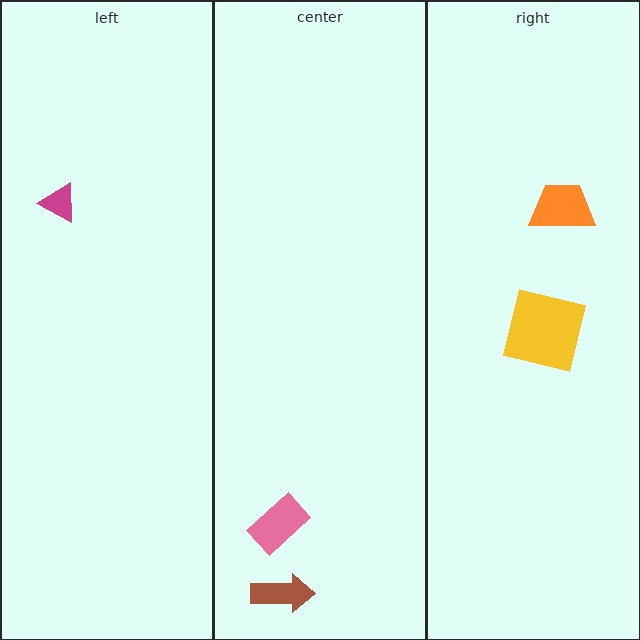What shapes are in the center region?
The brown arrow, the pink rectangle.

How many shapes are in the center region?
2.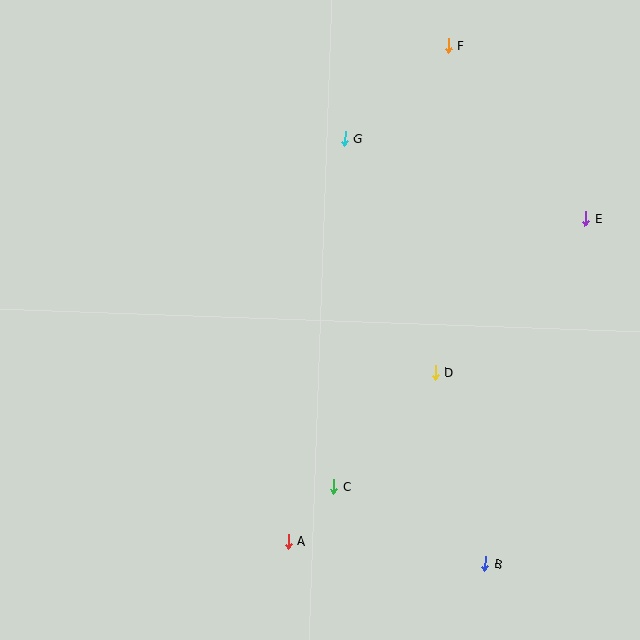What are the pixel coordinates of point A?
Point A is at (288, 541).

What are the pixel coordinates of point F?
Point F is at (448, 45).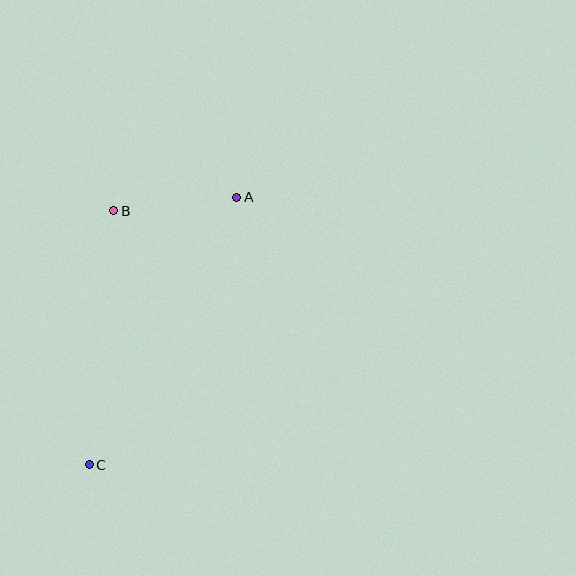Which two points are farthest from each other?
Points A and C are farthest from each other.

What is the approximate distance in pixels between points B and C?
The distance between B and C is approximately 255 pixels.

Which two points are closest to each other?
Points A and B are closest to each other.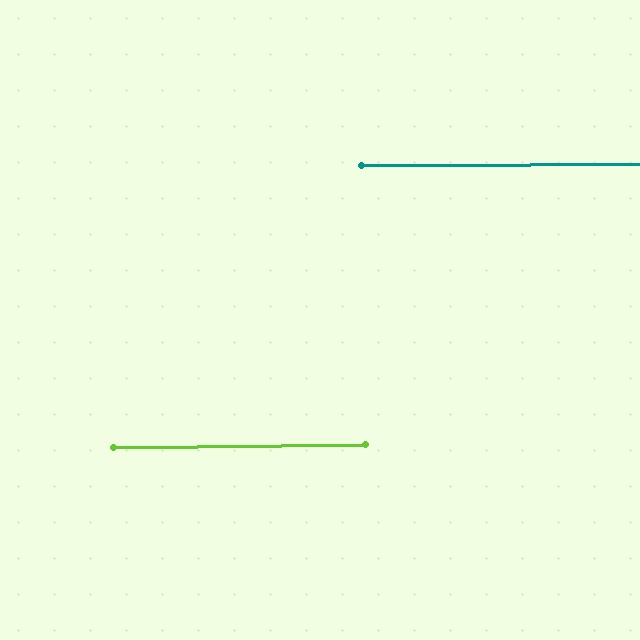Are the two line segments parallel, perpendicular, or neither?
Parallel — their directions differ by only 0.3°.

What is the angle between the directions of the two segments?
Approximately 0 degrees.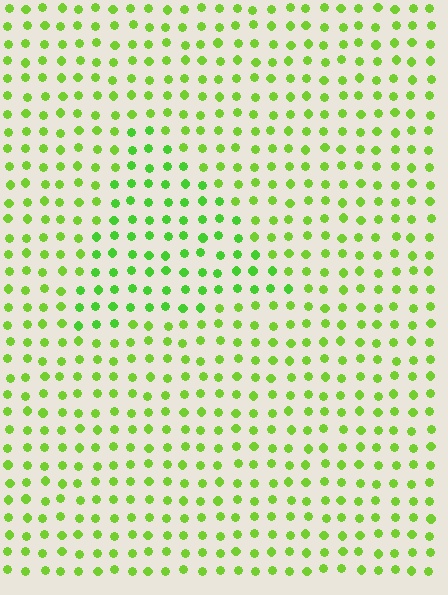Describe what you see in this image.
The image is filled with small lime elements in a uniform arrangement. A triangle-shaped region is visible where the elements are tinted to a slightly different hue, forming a subtle color boundary.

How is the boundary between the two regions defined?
The boundary is defined purely by a slight shift in hue (about 18 degrees). Spacing, size, and orientation are identical on both sides.